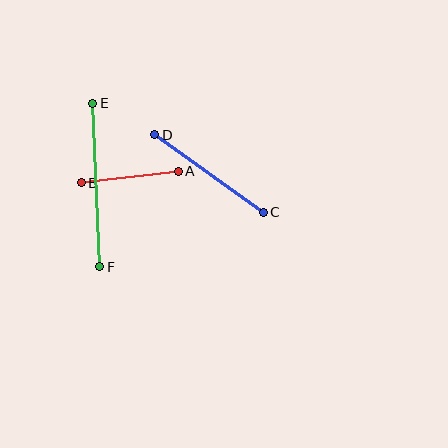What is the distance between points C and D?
The distance is approximately 134 pixels.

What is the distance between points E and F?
The distance is approximately 163 pixels.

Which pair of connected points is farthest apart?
Points E and F are farthest apart.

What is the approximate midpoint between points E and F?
The midpoint is at approximately (96, 185) pixels.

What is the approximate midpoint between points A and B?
The midpoint is at approximately (130, 177) pixels.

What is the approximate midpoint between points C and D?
The midpoint is at approximately (209, 174) pixels.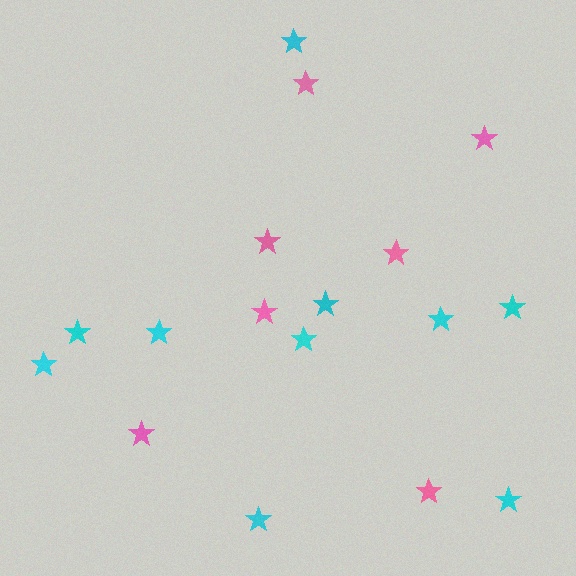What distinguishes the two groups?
There are 2 groups: one group of pink stars (7) and one group of cyan stars (10).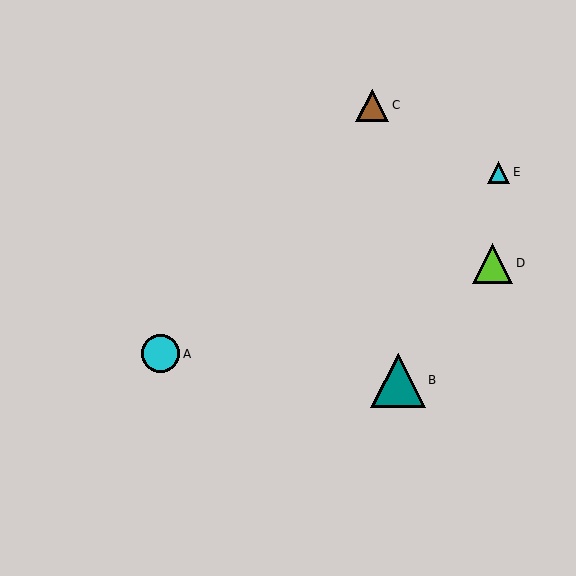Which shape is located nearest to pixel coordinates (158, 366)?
The cyan circle (labeled A) at (161, 354) is nearest to that location.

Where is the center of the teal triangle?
The center of the teal triangle is at (398, 380).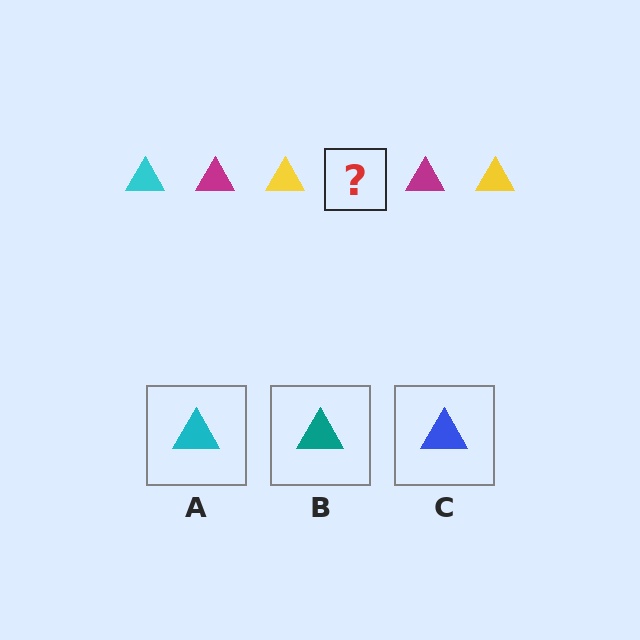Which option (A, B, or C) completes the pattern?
A.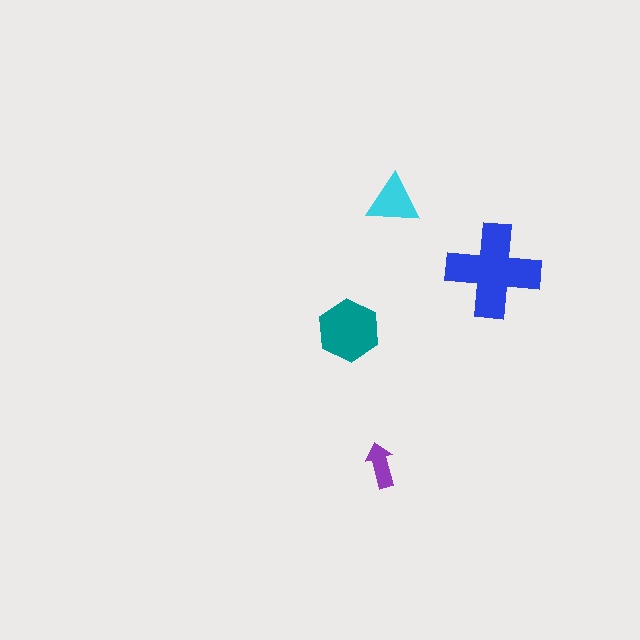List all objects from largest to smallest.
The blue cross, the teal hexagon, the cyan triangle, the purple arrow.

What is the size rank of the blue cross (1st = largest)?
1st.